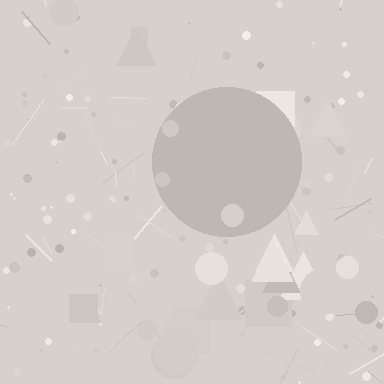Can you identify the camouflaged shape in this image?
The camouflaged shape is a circle.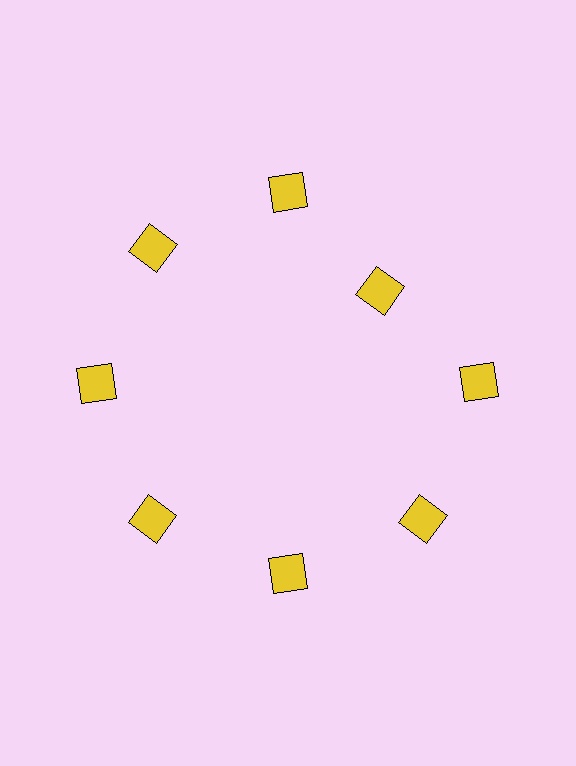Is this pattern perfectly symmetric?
No. The 8 yellow squares are arranged in a ring, but one element near the 2 o'clock position is pulled inward toward the center, breaking the 8-fold rotational symmetry.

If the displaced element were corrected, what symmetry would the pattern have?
It would have 8-fold rotational symmetry — the pattern would map onto itself every 45 degrees.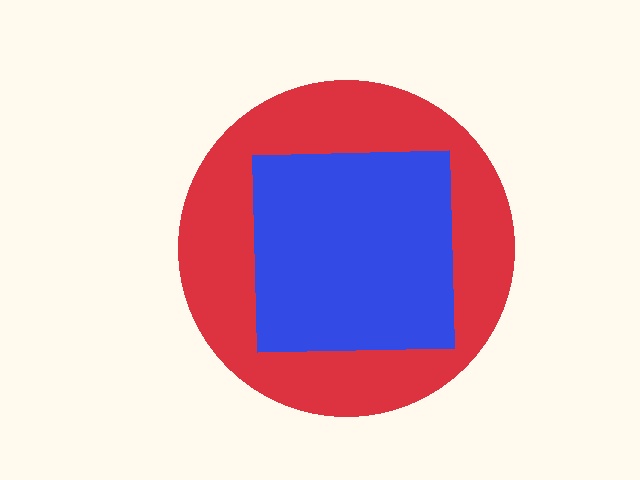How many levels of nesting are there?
2.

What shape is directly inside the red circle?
The blue square.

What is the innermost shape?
The blue square.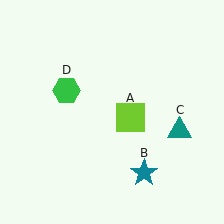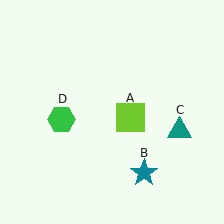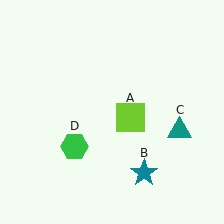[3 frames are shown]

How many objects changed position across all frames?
1 object changed position: green hexagon (object D).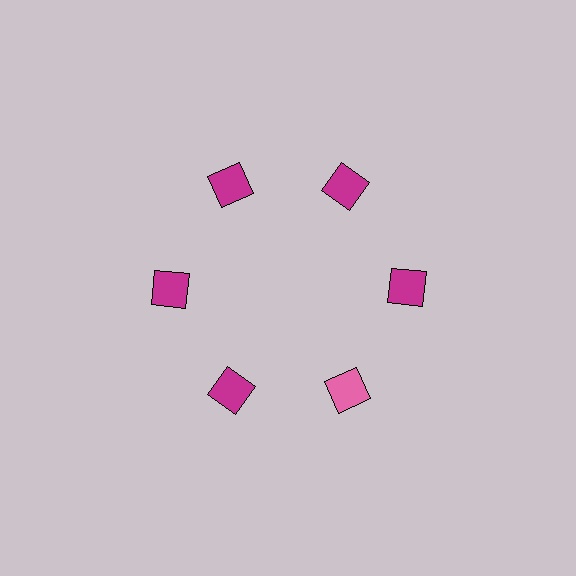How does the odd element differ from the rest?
It has a different color: pink instead of magenta.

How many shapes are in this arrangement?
There are 6 shapes arranged in a ring pattern.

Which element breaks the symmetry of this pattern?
The pink diamond at roughly the 5 o'clock position breaks the symmetry. All other shapes are magenta diamonds.